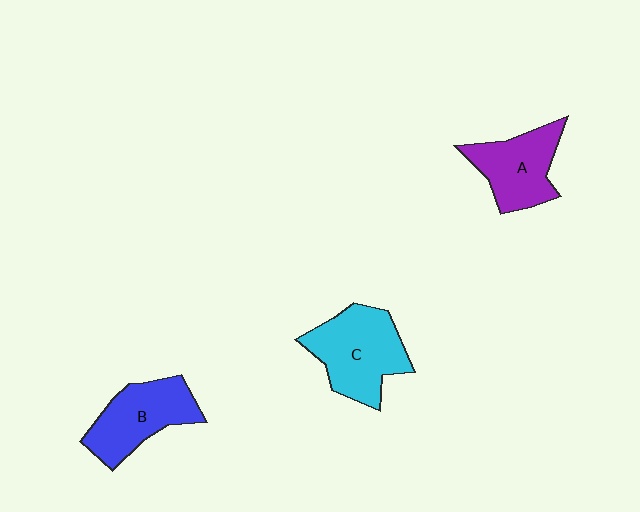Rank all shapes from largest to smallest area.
From largest to smallest: C (cyan), B (blue), A (purple).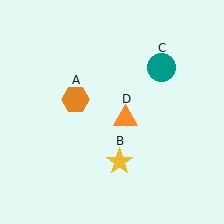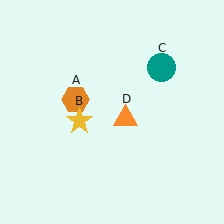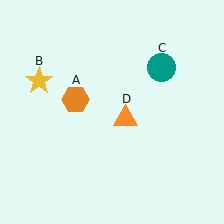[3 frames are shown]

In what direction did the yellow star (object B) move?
The yellow star (object B) moved up and to the left.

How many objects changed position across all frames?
1 object changed position: yellow star (object B).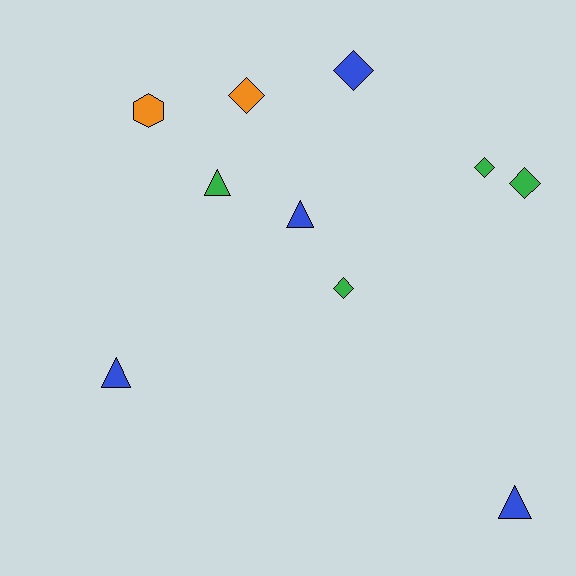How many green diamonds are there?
There are 3 green diamonds.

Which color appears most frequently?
Green, with 4 objects.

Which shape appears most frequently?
Diamond, with 5 objects.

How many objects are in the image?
There are 10 objects.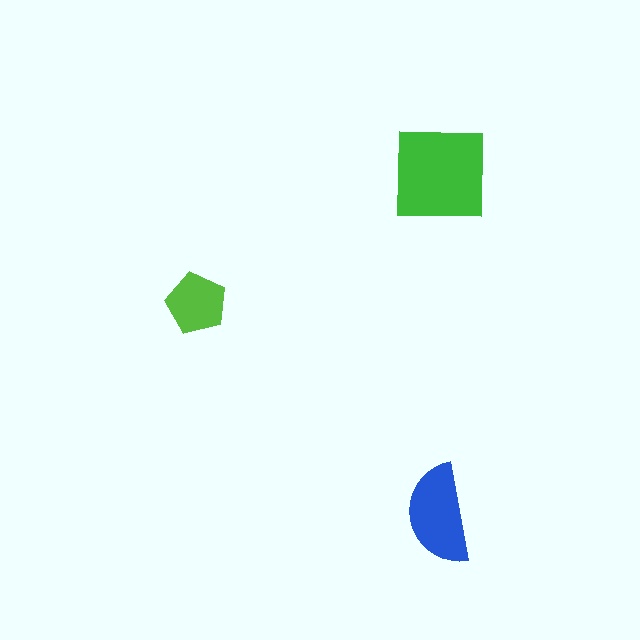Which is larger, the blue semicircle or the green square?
The green square.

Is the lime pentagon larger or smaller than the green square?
Smaller.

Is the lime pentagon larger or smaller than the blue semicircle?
Smaller.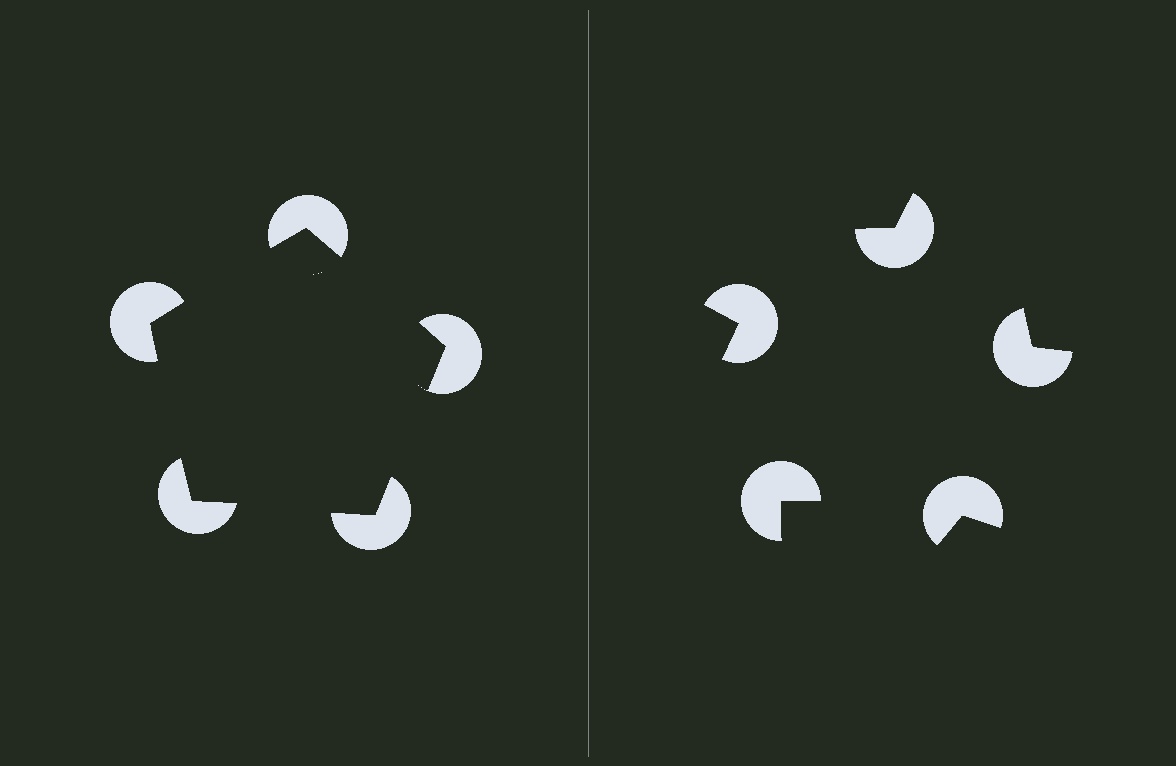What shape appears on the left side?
An illusory pentagon.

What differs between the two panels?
The pac-man discs are positioned identically on both sides; only the wedge orientations differ. On the left they align to a pentagon; on the right they are misaligned.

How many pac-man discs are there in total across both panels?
10 — 5 on each side.